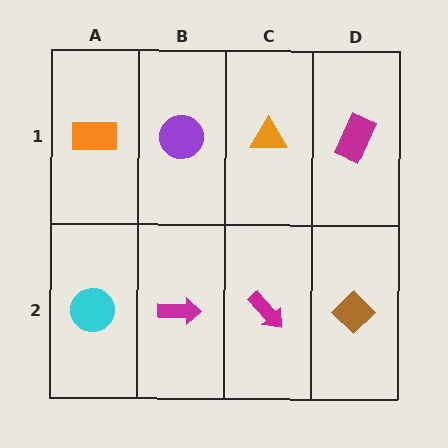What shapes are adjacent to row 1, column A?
A cyan circle (row 2, column A), a purple circle (row 1, column B).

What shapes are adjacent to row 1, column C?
A magenta arrow (row 2, column C), a purple circle (row 1, column B), a magenta rectangle (row 1, column D).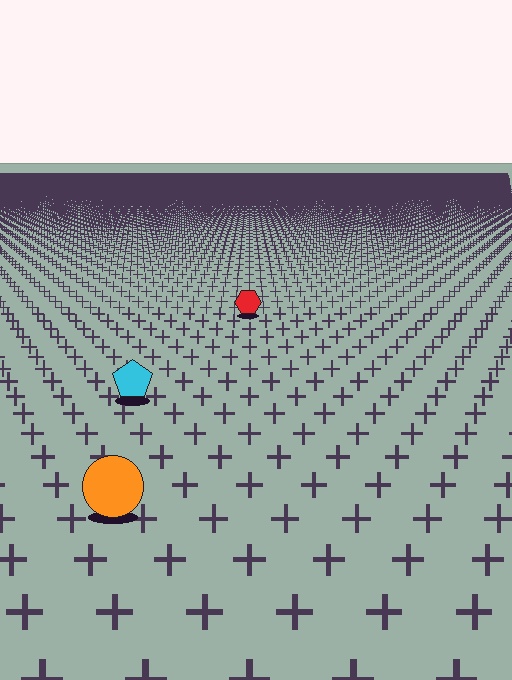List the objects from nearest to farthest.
From nearest to farthest: the orange circle, the cyan pentagon, the red hexagon.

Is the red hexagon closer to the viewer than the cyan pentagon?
No. The cyan pentagon is closer — you can tell from the texture gradient: the ground texture is coarser near it.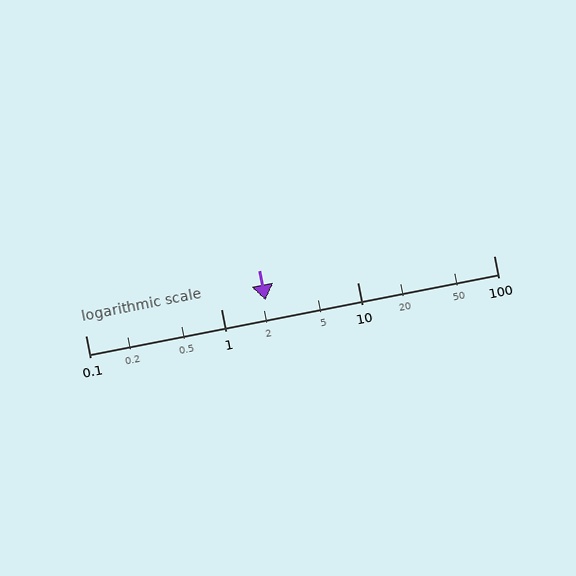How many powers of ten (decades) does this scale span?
The scale spans 3 decades, from 0.1 to 100.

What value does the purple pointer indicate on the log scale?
The pointer indicates approximately 2.1.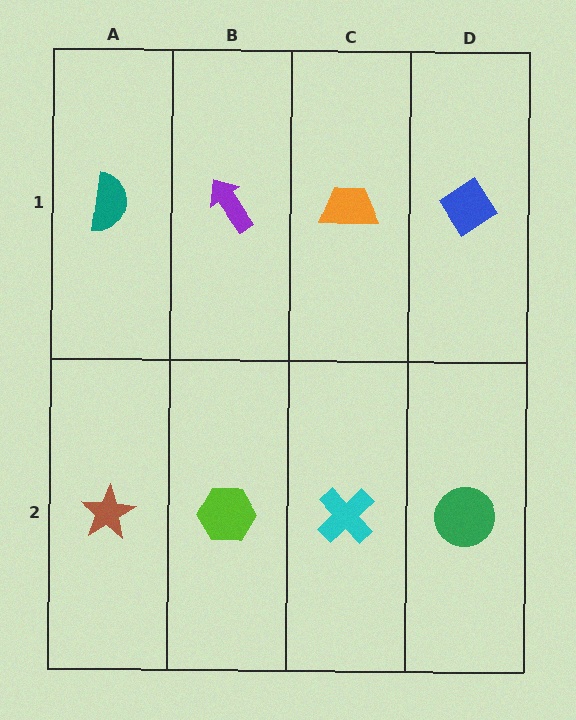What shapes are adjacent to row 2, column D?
A blue diamond (row 1, column D), a cyan cross (row 2, column C).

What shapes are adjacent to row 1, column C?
A cyan cross (row 2, column C), a purple arrow (row 1, column B), a blue diamond (row 1, column D).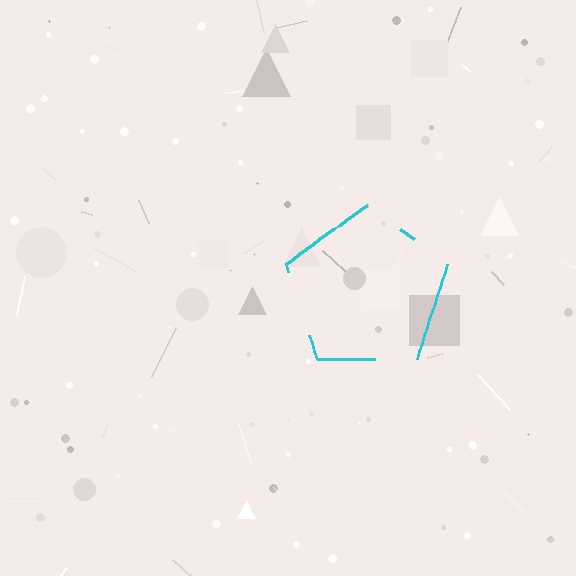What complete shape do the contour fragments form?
The contour fragments form a pentagon.